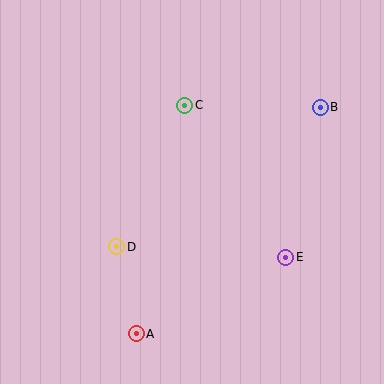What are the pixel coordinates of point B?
Point B is at (320, 107).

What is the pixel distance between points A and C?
The distance between A and C is 234 pixels.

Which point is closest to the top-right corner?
Point B is closest to the top-right corner.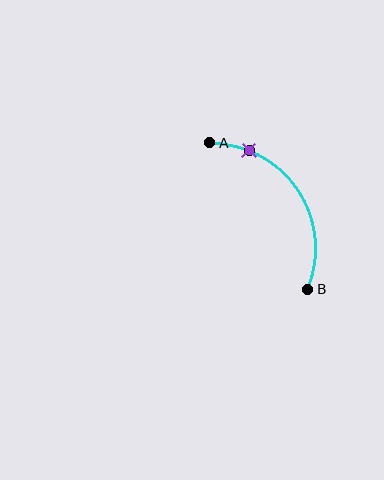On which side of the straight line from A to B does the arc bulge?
The arc bulges above and to the right of the straight line connecting A and B.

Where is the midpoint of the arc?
The arc midpoint is the point on the curve farthest from the straight line joining A and B. It sits above and to the right of that line.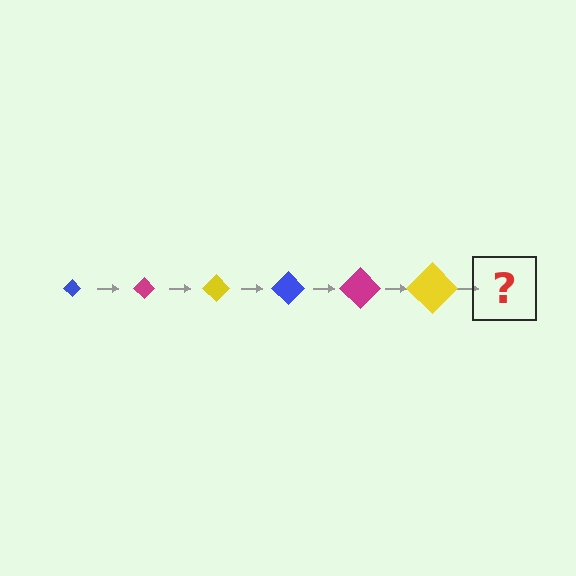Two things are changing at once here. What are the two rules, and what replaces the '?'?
The two rules are that the diamond grows larger each step and the color cycles through blue, magenta, and yellow. The '?' should be a blue diamond, larger than the previous one.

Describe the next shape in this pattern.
It should be a blue diamond, larger than the previous one.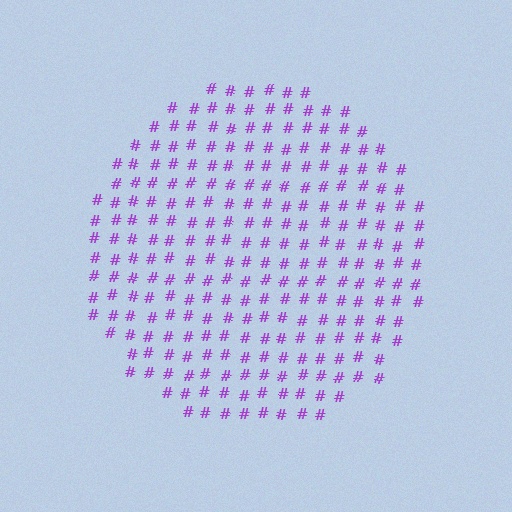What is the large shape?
The large shape is a circle.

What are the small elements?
The small elements are hash symbols.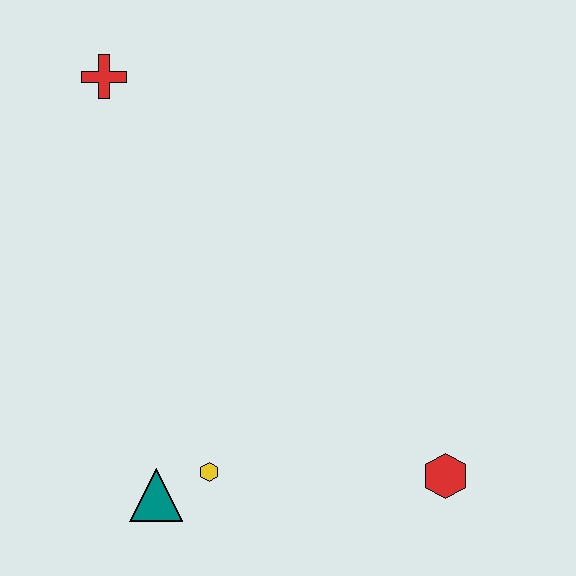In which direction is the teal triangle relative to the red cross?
The teal triangle is below the red cross.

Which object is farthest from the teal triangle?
The red cross is farthest from the teal triangle.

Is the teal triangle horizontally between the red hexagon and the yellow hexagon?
No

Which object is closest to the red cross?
The yellow hexagon is closest to the red cross.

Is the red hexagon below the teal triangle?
No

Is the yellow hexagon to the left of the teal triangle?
No